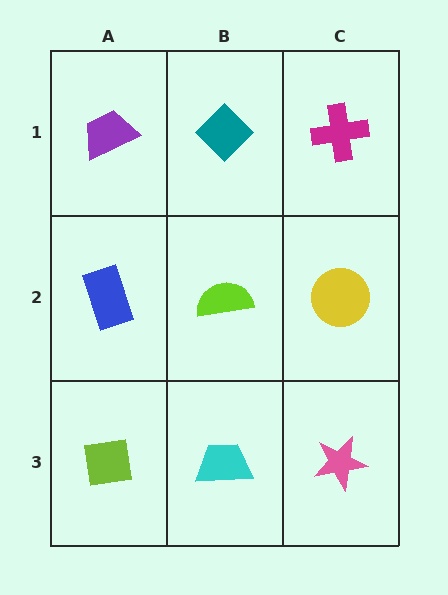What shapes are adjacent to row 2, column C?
A magenta cross (row 1, column C), a pink star (row 3, column C), a lime semicircle (row 2, column B).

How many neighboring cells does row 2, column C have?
3.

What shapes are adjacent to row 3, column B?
A lime semicircle (row 2, column B), a lime square (row 3, column A), a pink star (row 3, column C).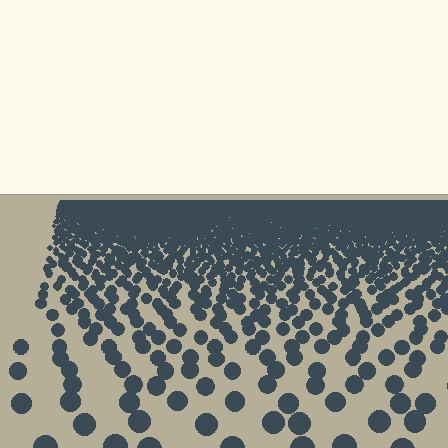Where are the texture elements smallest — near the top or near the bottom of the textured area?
Near the top.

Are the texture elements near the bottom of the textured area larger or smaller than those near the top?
Larger. Near the bottom, elements are closer to the viewer and appear at a bigger on-screen size.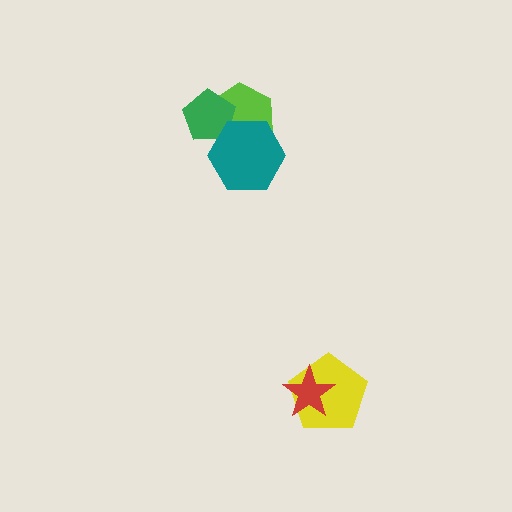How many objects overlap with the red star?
1 object overlaps with the red star.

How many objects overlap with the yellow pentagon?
1 object overlaps with the yellow pentagon.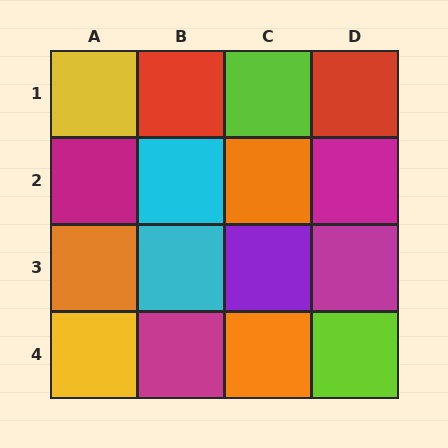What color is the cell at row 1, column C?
Lime.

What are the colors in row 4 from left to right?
Yellow, magenta, orange, lime.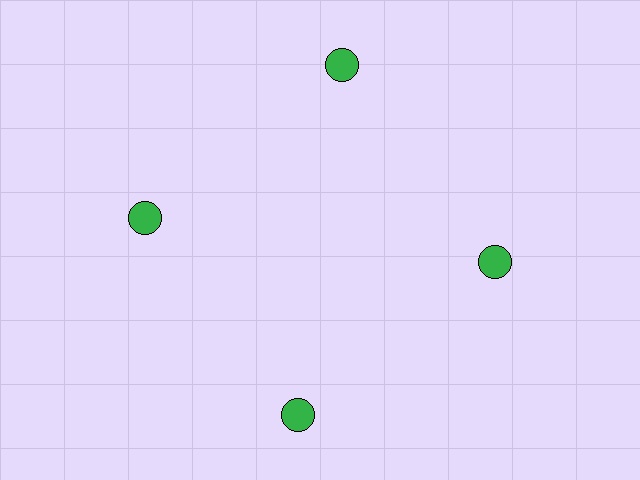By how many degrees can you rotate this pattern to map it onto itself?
The pattern maps onto itself every 90 degrees of rotation.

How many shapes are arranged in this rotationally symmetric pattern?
There are 4 shapes, arranged in 4 groups of 1.